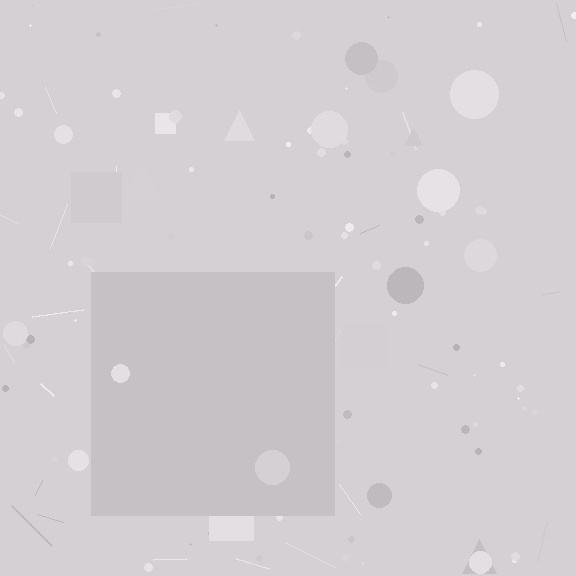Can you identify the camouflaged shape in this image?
The camouflaged shape is a square.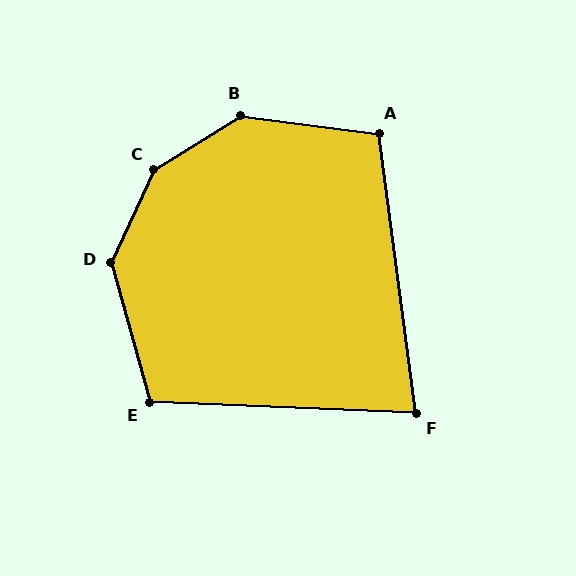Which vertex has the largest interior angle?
C, at approximately 147 degrees.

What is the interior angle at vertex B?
Approximately 140 degrees (obtuse).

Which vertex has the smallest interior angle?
F, at approximately 80 degrees.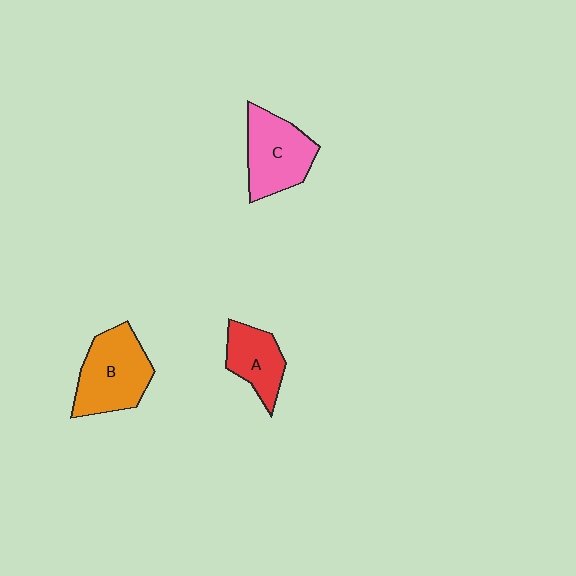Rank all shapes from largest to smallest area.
From largest to smallest: B (orange), C (pink), A (red).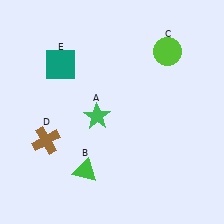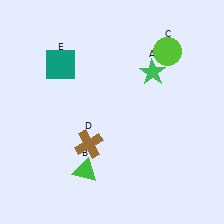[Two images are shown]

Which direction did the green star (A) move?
The green star (A) moved right.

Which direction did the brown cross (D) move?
The brown cross (D) moved right.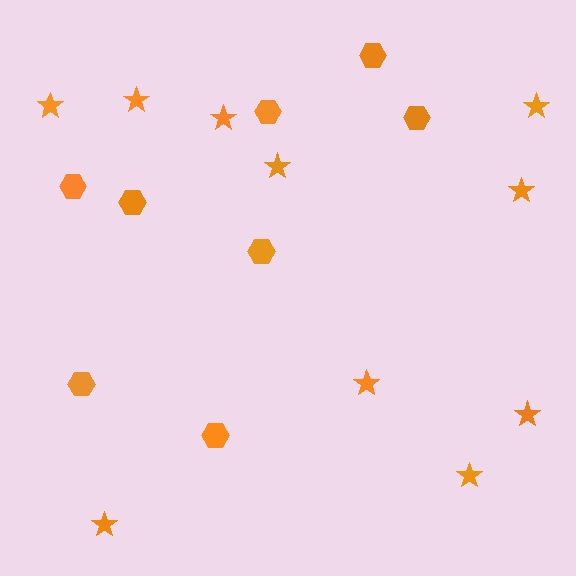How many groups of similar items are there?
There are 2 groups: one group of stars (10) and one group of hexagons (8).